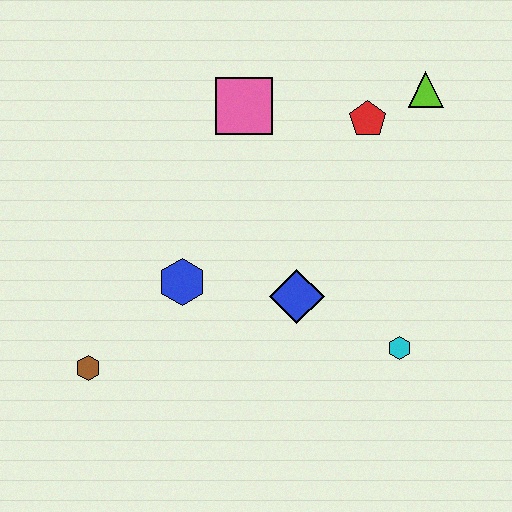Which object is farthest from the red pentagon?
The brown hexagon is farthest from the red pentagon.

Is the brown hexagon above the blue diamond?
No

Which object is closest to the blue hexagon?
The blue diamond is closest to the blue hexagon.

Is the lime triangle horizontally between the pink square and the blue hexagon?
No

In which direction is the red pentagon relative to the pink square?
The red pentagon is to the right of the pink square.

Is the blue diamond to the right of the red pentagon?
No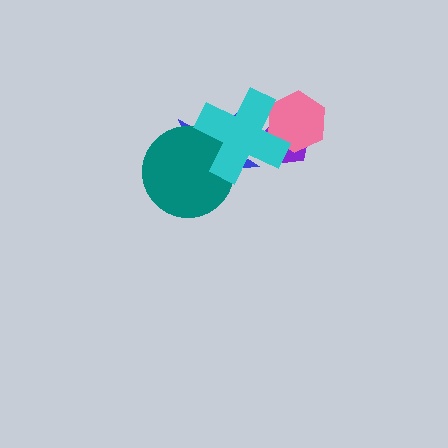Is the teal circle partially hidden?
Yes, it is partially covered by another shape.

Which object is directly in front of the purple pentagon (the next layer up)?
The pink hexagon is directly in front of the purple pentagon.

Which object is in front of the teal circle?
The cyan cross is in front of the teal circle.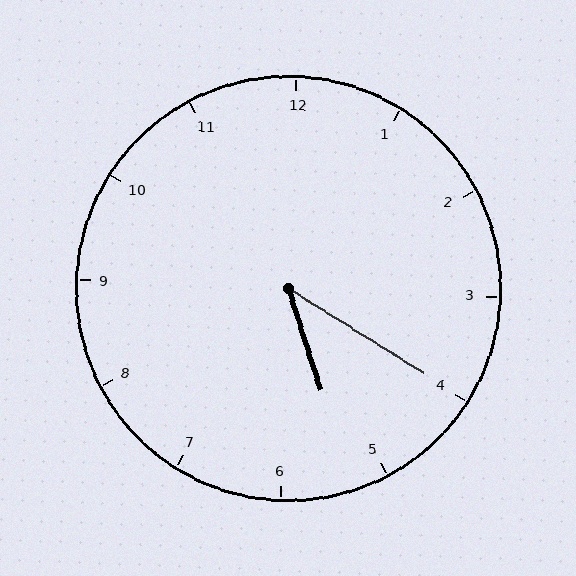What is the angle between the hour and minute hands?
Approximately 40 degrees.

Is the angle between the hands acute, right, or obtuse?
It is acute.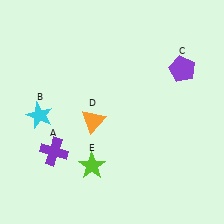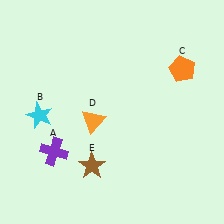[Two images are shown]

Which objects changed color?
C changed from purple to orange. E changed from lime to brown.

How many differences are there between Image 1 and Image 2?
There are 2 differences between the two images.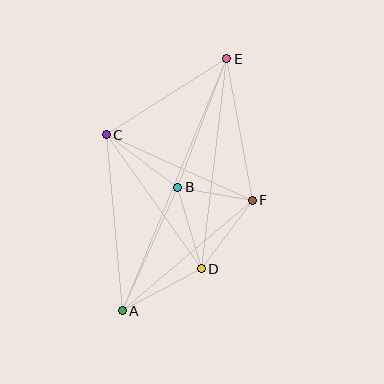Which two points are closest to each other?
Points B and F are closest to each other.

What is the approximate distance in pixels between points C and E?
The distance between C and E is approximately 143 pixels.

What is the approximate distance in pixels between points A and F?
The distance between A and F is approximately 170 pixels.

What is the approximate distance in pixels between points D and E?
The distance between D and E is approximately 212 pixels.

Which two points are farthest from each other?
Points A and E are farthest from each other.